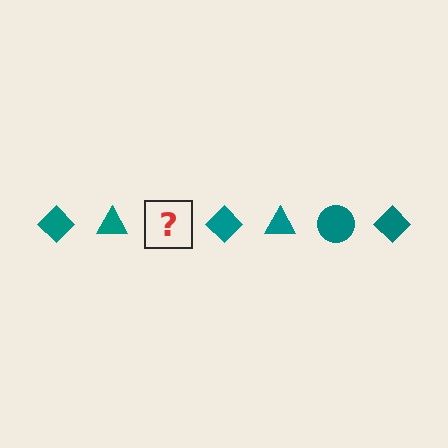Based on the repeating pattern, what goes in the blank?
The blank should be a teal circle.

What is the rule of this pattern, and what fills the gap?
The rule is that the pattern cycles through diamond, triangle, circle shapes in teal. The gap should be filled with a teal circle.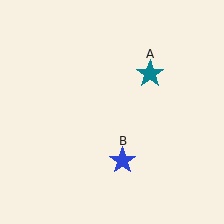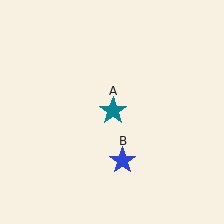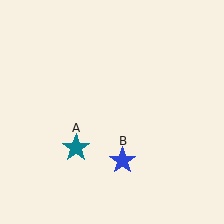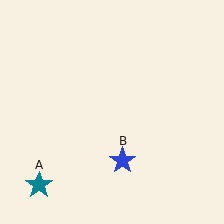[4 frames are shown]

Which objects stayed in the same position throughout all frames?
Blue star (object B) remained stationary.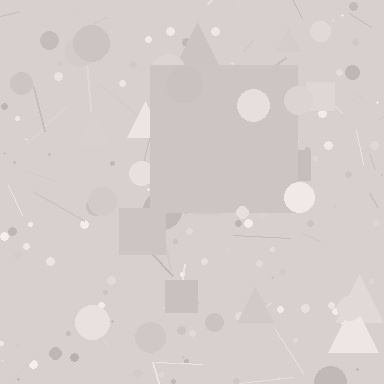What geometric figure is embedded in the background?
A square is embedded in the background.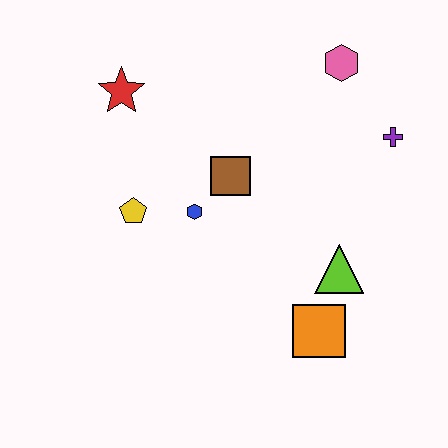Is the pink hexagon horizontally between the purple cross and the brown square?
Yes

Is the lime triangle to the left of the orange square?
No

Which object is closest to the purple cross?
The pink hexagon is closest to the purple cross.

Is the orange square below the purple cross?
Yes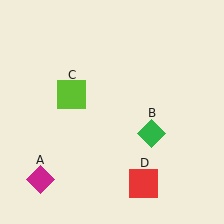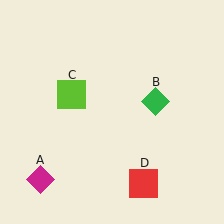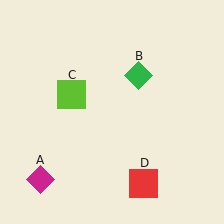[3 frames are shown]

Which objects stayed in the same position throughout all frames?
Magenta diamond (object A) and lime square (object C) and red square (object D) remained stationary.